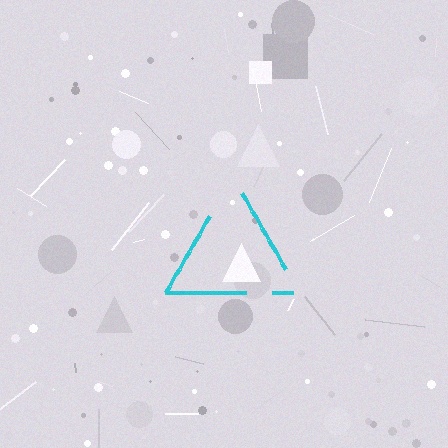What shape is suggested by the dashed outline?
The dashed outline suggests a triangle.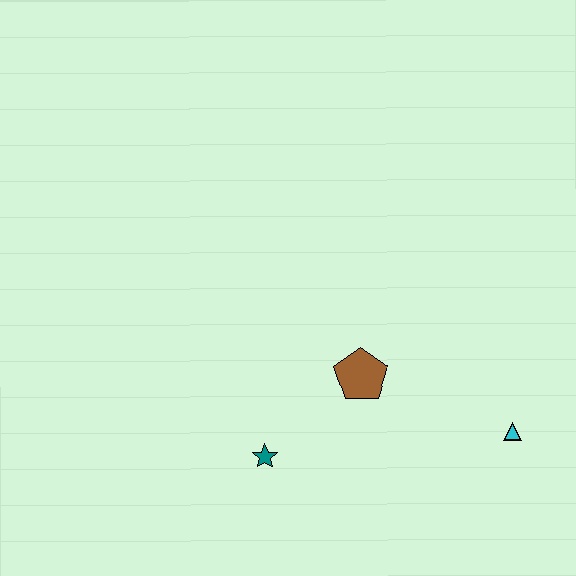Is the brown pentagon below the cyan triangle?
No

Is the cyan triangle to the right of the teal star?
Yes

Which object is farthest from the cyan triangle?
The teal star is farthest from the cyan triangle.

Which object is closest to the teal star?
The brown pentagon is closest to the teal star.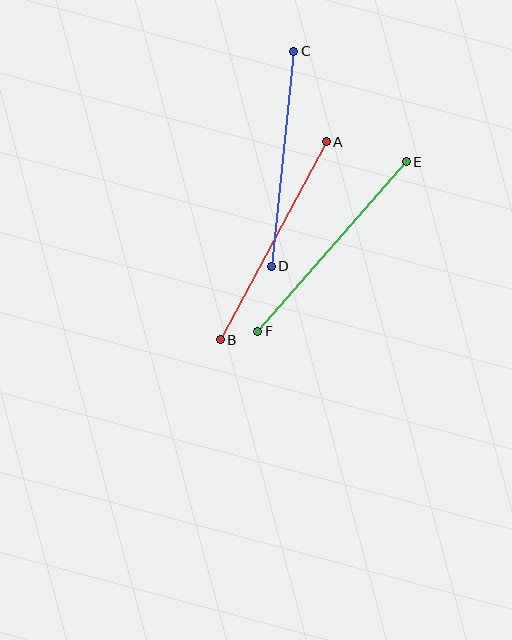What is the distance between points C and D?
The distance is approximately 216 pixels.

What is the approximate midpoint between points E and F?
The midpoint is at approximately (332, 246) pixels.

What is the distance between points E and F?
The distance is approximately 225 pixels.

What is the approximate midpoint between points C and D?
The midpoint is at approximately (282, 159) pixels.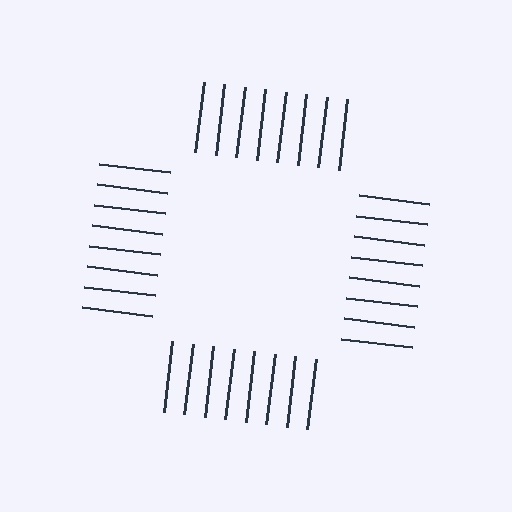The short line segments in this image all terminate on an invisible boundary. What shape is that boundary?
An illusory square — the line segments terminate on its edges but no continuous stroke is drawn.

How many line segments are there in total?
32 — 8 along each of the 4 edges.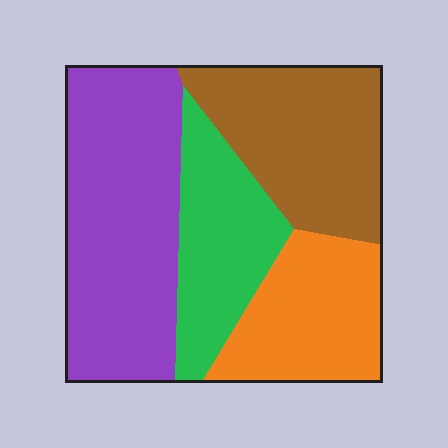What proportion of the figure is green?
Green takes up about one fifth (1/5) of the figure.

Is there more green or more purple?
Purple.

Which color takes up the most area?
Purple, at roughly 35%.